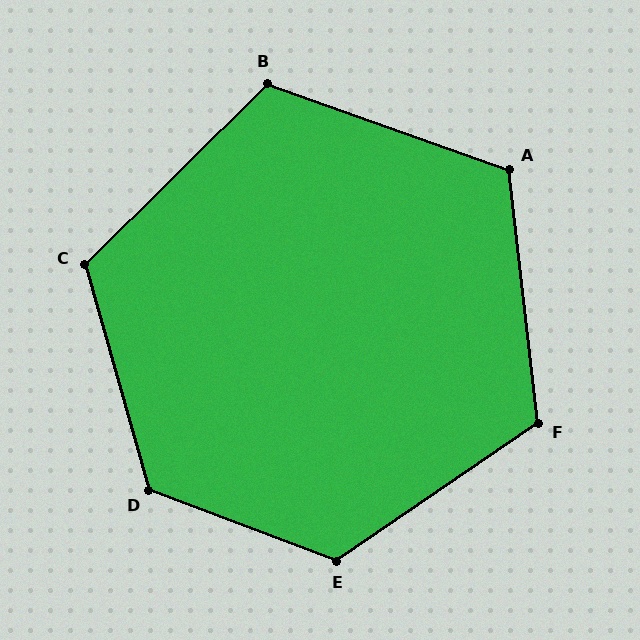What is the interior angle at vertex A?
Approximately 116 degrees (obtuse).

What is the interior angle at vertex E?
Approximately 125 degrees (obtuse).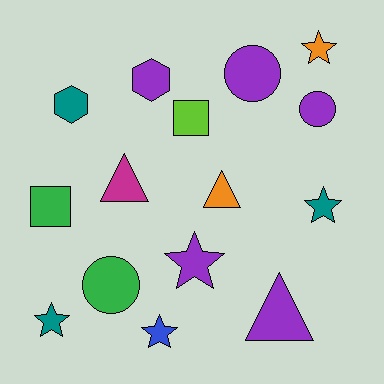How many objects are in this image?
There are 15 objects.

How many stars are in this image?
There are 5 stars.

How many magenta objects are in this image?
There is 1 magenta object.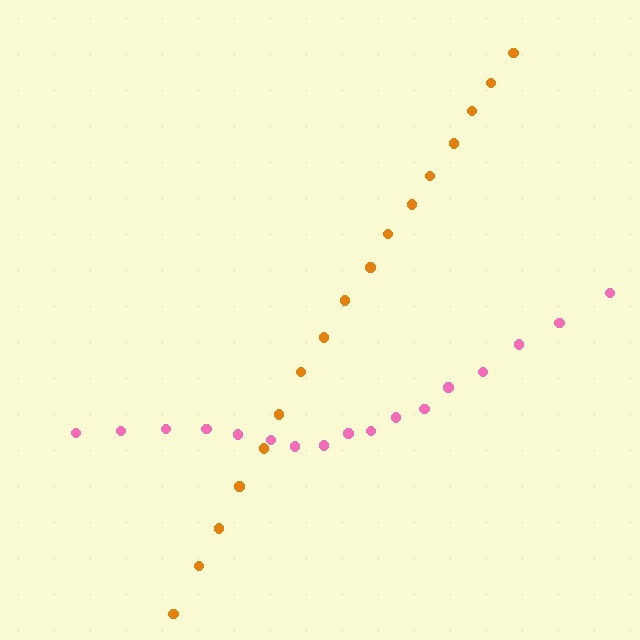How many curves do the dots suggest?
There are 2 distinct paths.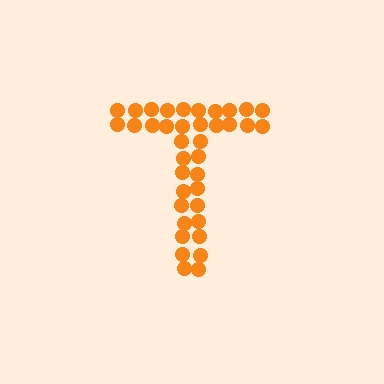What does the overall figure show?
The overall figure shows the letter T.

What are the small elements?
The small elements are circles.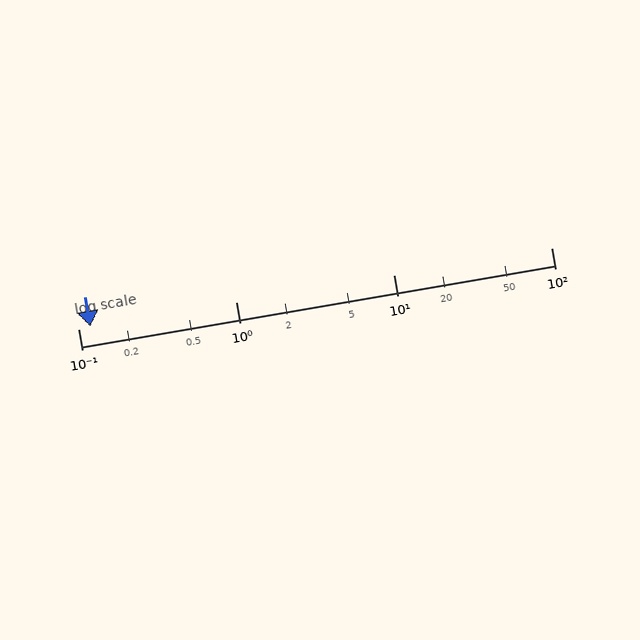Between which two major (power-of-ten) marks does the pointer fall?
The pointer is between 0.1 and 1.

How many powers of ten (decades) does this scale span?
The scale spans 3 decades, from 0.1 to 100.